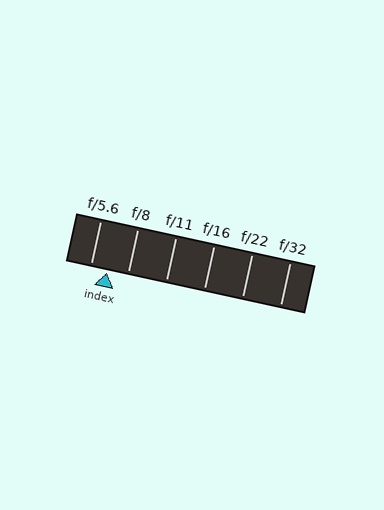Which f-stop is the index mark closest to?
The index mark is closest to f/5.6.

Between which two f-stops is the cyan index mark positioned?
The index mark is between f/5.6 and f/8.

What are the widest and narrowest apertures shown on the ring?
The widest aperture shown is f/5.6 and the narrowest is f/32.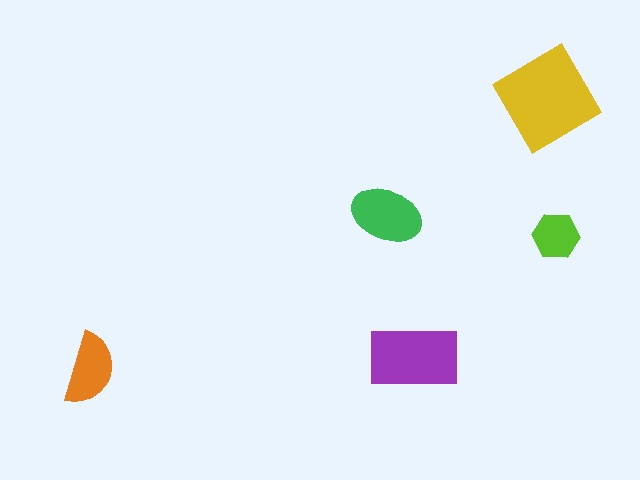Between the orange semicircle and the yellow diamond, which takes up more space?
The yellow diamond.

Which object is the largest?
The yellow diamond.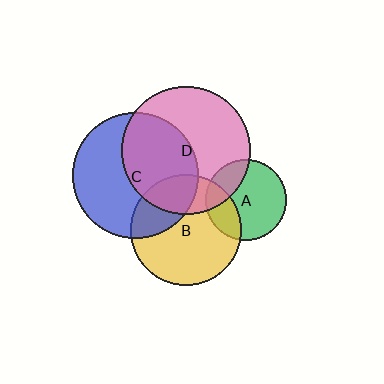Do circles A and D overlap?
Yes.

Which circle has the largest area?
Circle D (pink).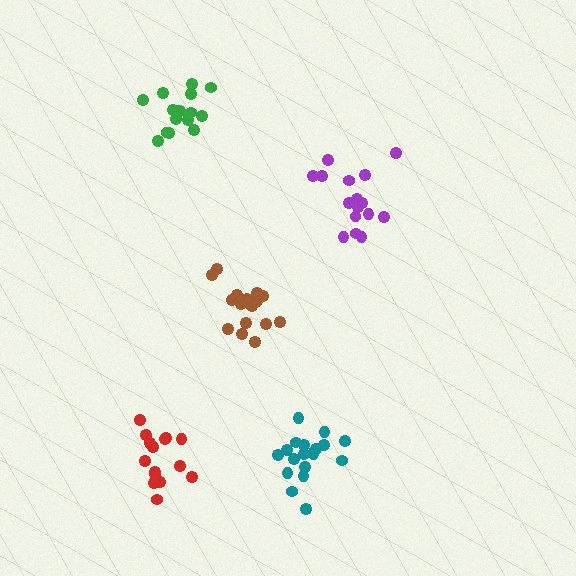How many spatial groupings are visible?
There are 5 spatial groupings.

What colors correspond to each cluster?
The clusters are colored: purple, brown, teal, green, red.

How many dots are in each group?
Group 1: 16 dots, Group 2: 18 dots, Group 3: 19 dots, Group 4: 16 dots, Group 5: 15 dots (84 total).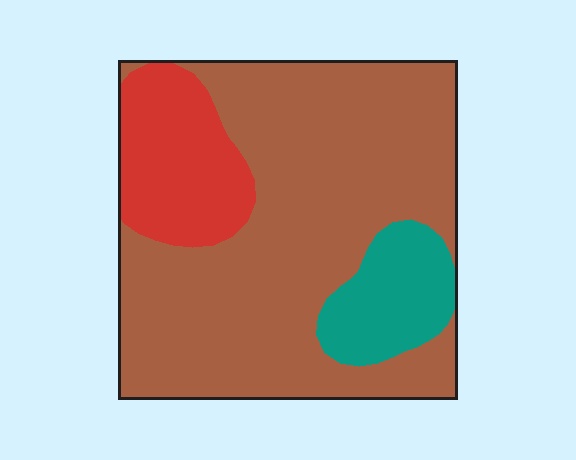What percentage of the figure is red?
Red takes up about one sixth (1/6) of the figure.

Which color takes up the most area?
Brown, at roughly 70%.